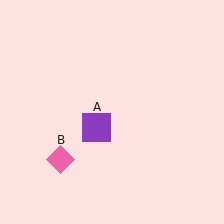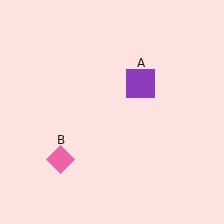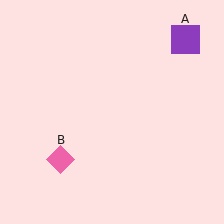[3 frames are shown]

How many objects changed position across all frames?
1 object changed position: purple square (object A).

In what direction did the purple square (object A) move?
The purple square (object A) moved up and to the right.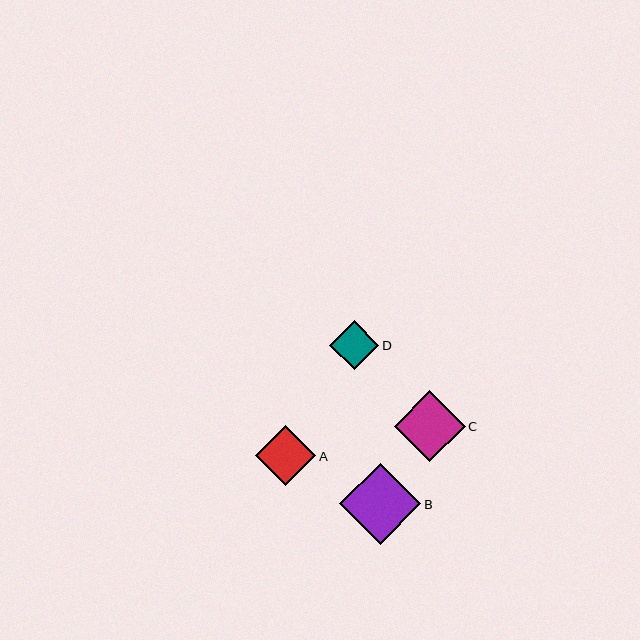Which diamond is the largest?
Diamond B is the largest with a size of approximately 81 pixels.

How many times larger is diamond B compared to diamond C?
Diamond B is approximately 1.1 times the size of diamond C.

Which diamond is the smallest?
Diamond D is the smallest with a size of approximately 49 pixels.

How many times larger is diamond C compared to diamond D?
Diamond C is approximately 1.4 times the size of diamond D.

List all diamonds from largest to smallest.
From largest to smallest: B, C, A, D.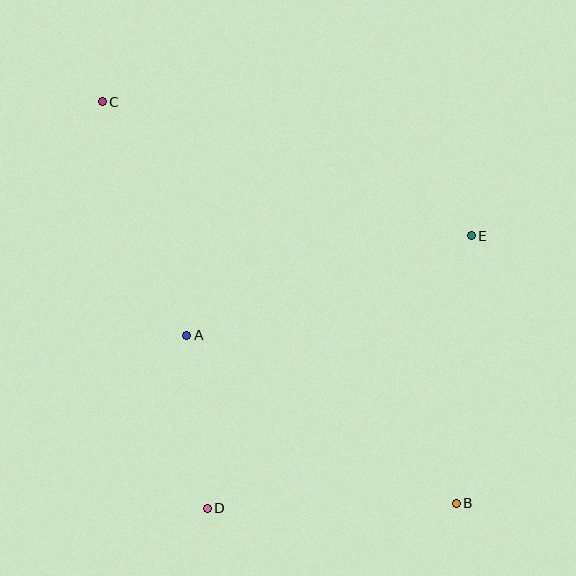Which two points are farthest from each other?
Points B and C are farthest from each other.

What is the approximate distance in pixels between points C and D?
The distance between C and D is approximately 420 pixels.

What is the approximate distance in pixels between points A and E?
The distance between A and E is approximately 301 pixels.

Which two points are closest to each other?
Points A and D are closest to each other.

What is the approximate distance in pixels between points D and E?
The distance between D and E is approximately 379 pixels.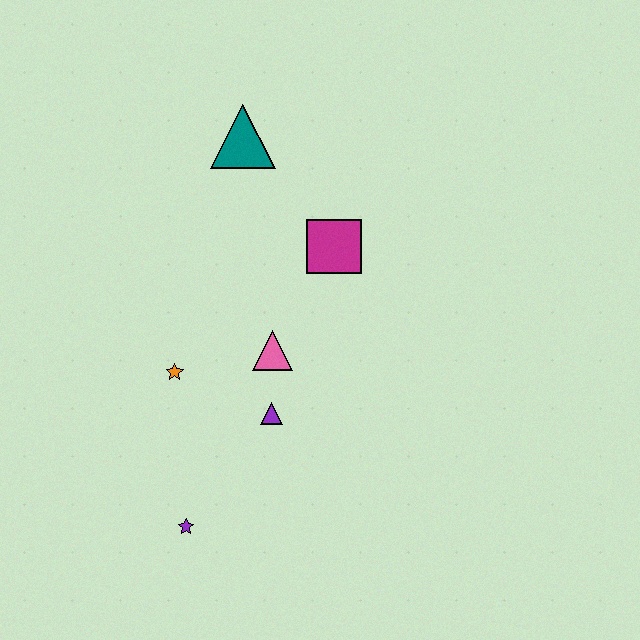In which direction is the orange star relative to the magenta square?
The orange star is to the left of the magenta square.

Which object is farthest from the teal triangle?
The purple star is farthest from the teal triangle.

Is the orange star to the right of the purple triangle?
No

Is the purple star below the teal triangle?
Yes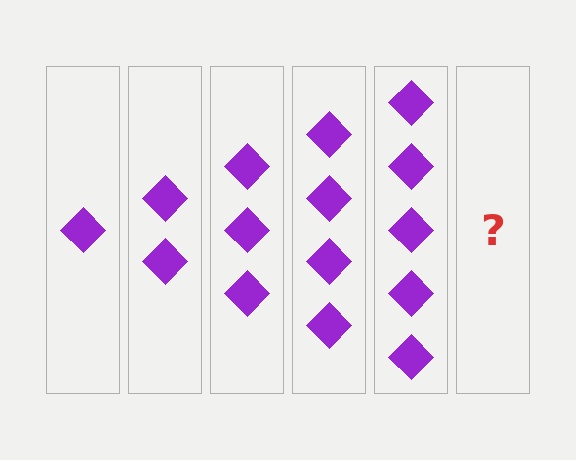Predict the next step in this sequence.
The next step is 6 diamonds.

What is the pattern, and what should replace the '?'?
The pattern is that each step adds one more diamond. The '?' should be 6 diamonds.